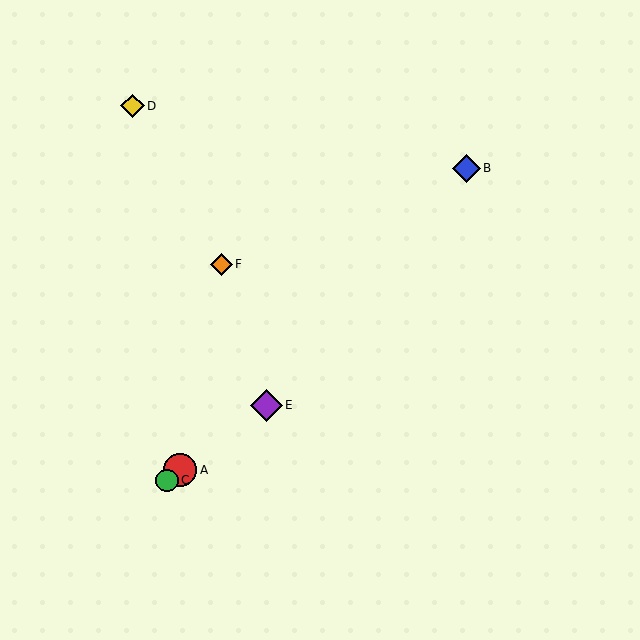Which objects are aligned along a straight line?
Objects A, C, E are aligned along a straight line.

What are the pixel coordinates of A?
Object A is at (180, 470).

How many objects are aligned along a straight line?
3 objects (A, C, E) are aligned along a straight line.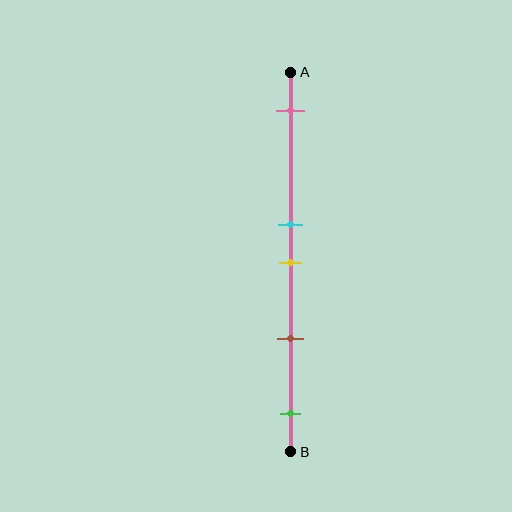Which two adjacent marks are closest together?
The cyan and yellow marks are the closest adjacent pair.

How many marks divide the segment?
There are 5 marks dividing the segment.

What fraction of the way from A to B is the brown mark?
The brown mark is approximately 70% (0.7) of the way from A to B.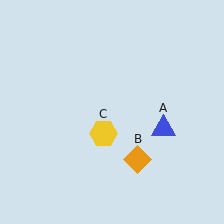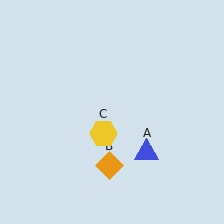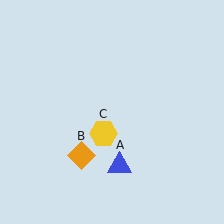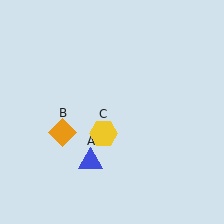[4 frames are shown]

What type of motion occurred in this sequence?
The blue triangle (object A), orange diamond (object B) rotated clockwise around the center of the scene.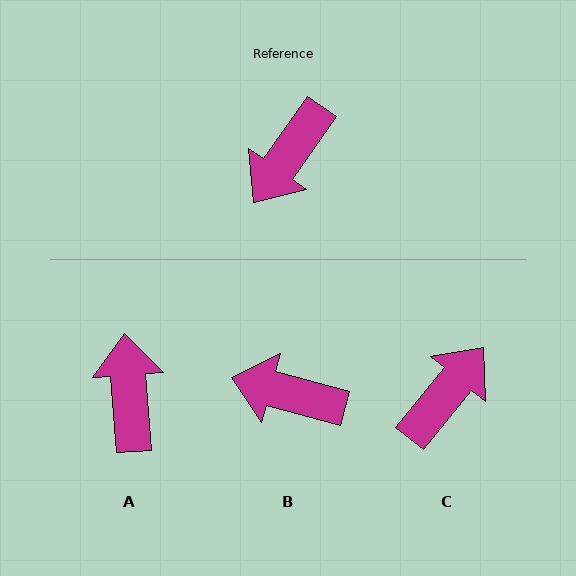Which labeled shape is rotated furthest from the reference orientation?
C, about 176 degrees away.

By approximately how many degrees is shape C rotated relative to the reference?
Approximately 176 degrees counter-clockwise.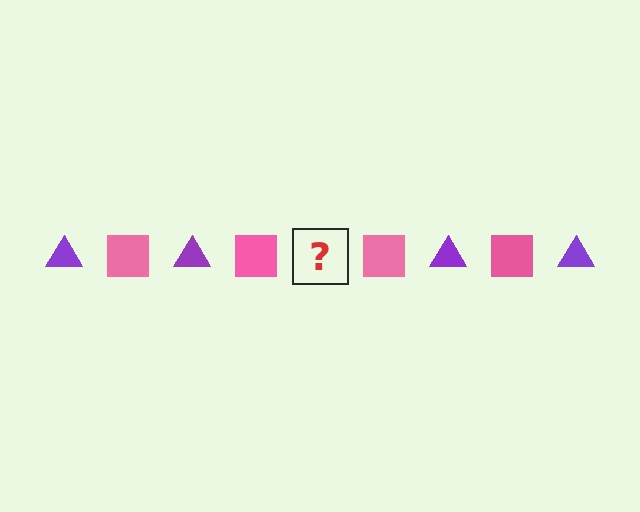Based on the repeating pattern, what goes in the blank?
The blank should be a purple triangle.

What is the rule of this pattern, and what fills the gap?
The rule is that the pattern alternates between purple triangle and pink square. The gap should be filled with a purple triangle.